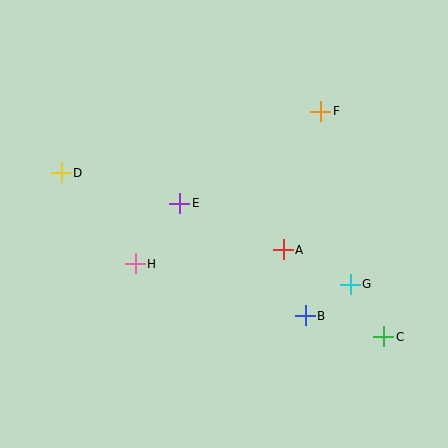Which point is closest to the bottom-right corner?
Point C is closest to the bottom-right corner.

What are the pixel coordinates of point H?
Point H is at (135, 264).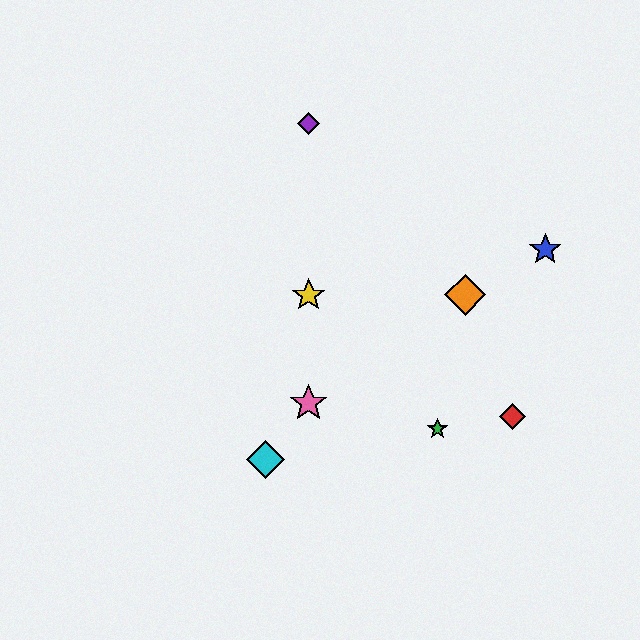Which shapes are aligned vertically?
The yellow star, the purple diamond, the pink star are aligned vertically.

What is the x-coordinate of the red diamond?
The red diamond is at x≈513.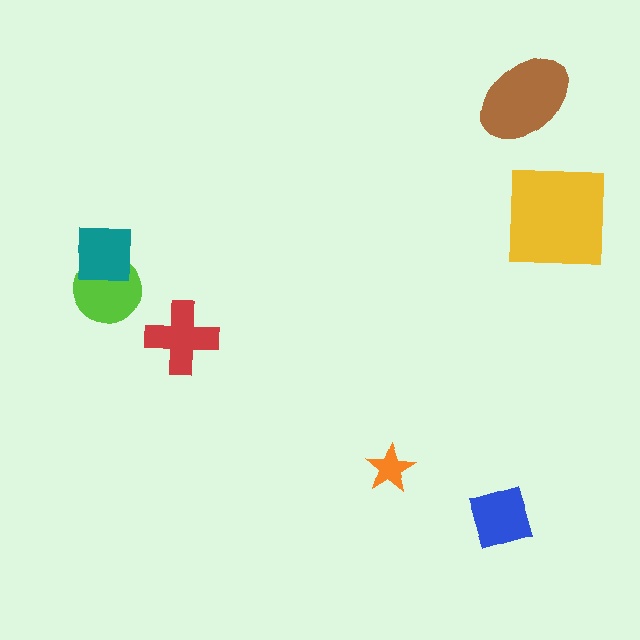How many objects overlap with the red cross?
0 objects overlap with the red cross.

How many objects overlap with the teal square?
1 object overlaps with the teal square.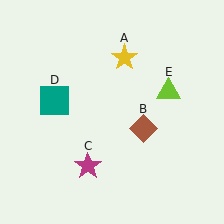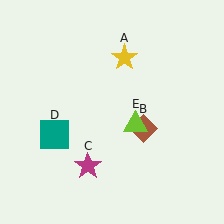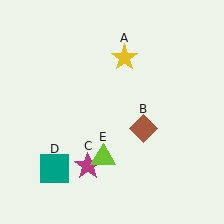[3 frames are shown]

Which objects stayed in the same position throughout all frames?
Yellow star (object A) and brown diamond (object B) and magenta star (object C) remained stationary.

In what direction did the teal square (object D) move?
The teal square (object D) moved down.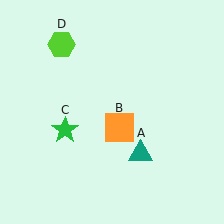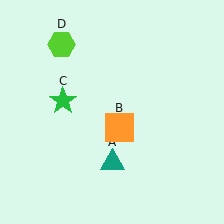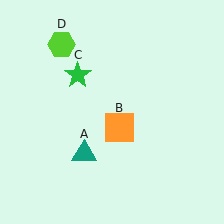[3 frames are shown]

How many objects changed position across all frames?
2 objects changed position: teal triangle (object A), green star (object C).